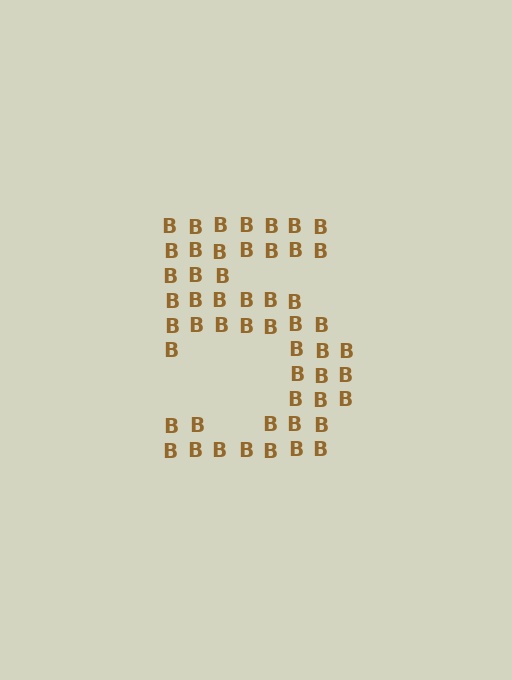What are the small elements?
The small elements are letter B's.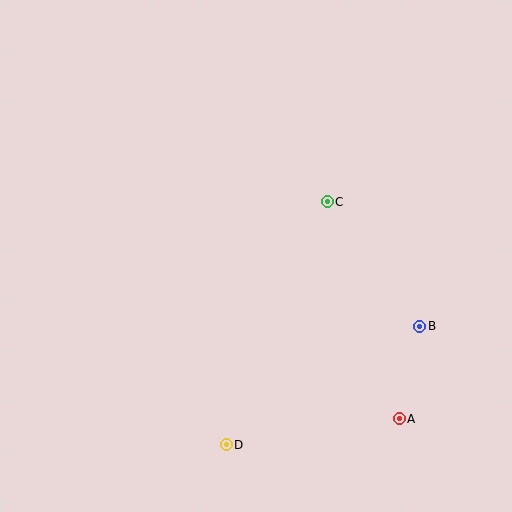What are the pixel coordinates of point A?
Point A is at (399, 419).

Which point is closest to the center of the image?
Point C at (327, 202) is closest to the center.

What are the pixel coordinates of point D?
Point D is at (226, 445).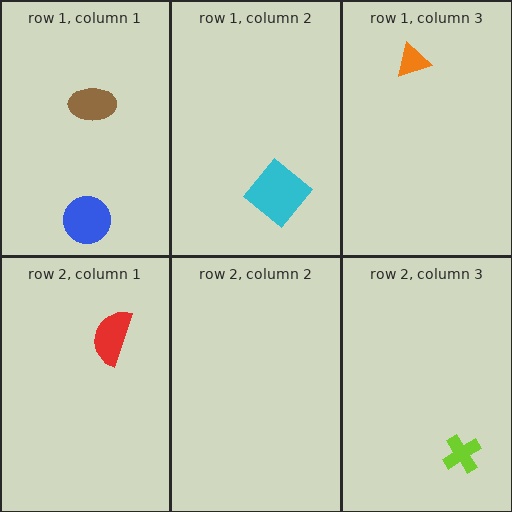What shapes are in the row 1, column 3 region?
The orange triangle.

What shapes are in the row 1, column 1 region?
The brown ellipse, the blue circle.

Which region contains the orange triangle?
The row 1, column 3 region.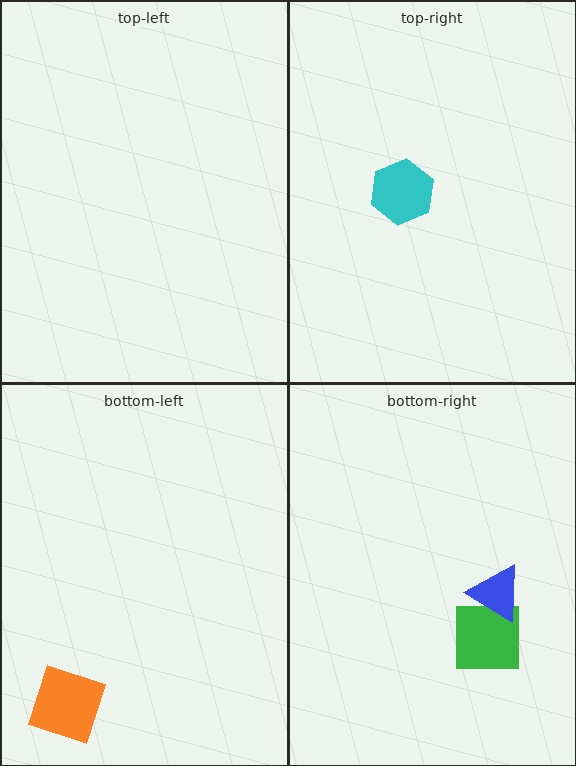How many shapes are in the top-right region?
1.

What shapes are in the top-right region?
The cyan hexagon.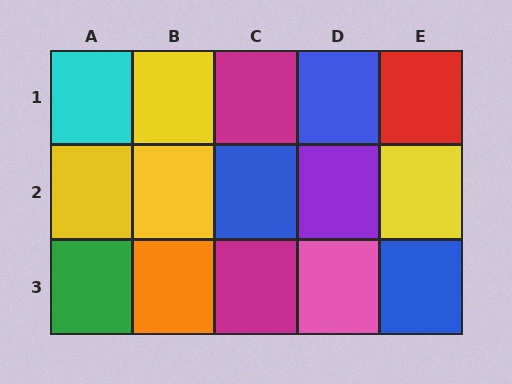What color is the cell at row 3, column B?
Orange.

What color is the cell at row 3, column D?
Pink.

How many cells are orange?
1 cell is orange.